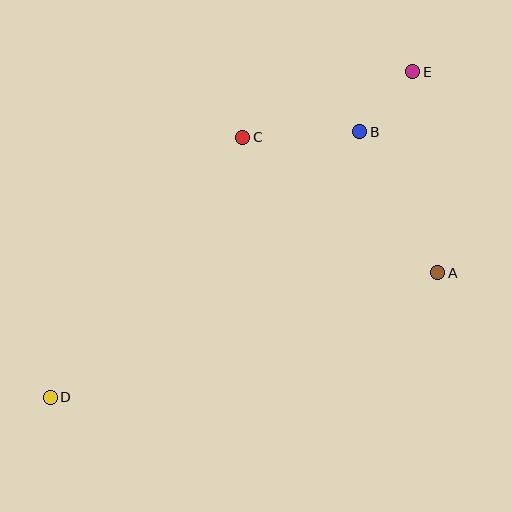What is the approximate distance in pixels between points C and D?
The distance between C and D is approximately 324 pixels.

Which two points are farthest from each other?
Points D and E are farthest from each other.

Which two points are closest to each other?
Points B and E are closest to each other.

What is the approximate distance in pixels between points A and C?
The distance between A and C is approximately 238 pixels.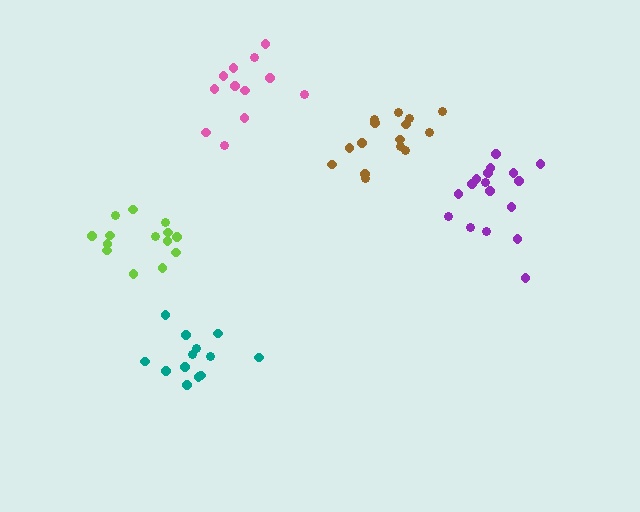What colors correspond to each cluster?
The clusters are colored: lime, purple, pink, brown, teal.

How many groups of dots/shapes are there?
There are 5 groups.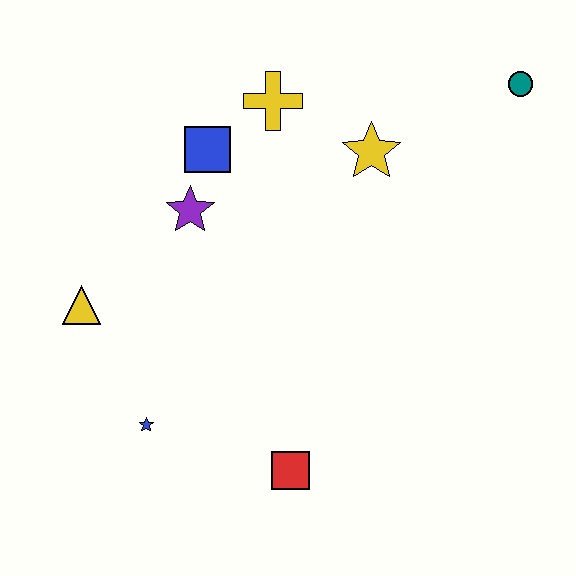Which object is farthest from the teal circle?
The blue star is farthest from the teal circle.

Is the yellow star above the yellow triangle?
Yes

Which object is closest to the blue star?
The yellow triangle is closest to the blue star.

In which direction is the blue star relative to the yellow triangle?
The blue star is below the yellow triangle.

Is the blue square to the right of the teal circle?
No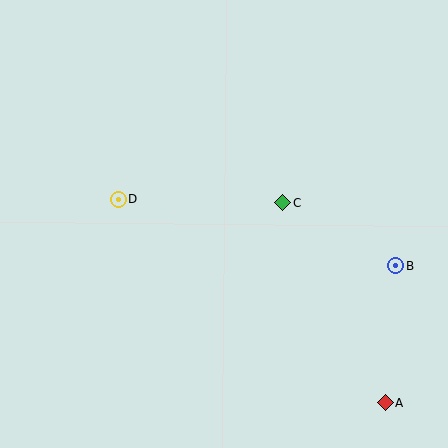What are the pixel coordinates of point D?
Point D is at (119, 199).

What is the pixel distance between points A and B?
The distance between A and B is 137 pixels.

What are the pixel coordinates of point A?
Point A is at (385, 402).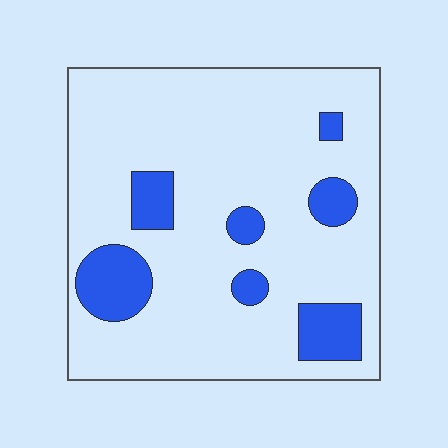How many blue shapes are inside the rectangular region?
7.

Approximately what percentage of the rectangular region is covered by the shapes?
Approximately 15%.